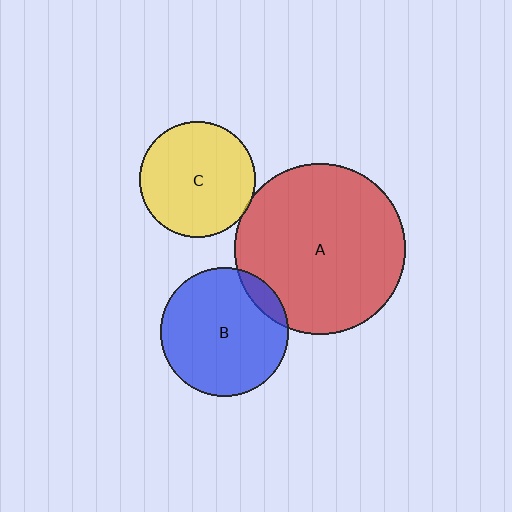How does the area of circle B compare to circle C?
Approximately 1.2 times.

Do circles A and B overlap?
Yes.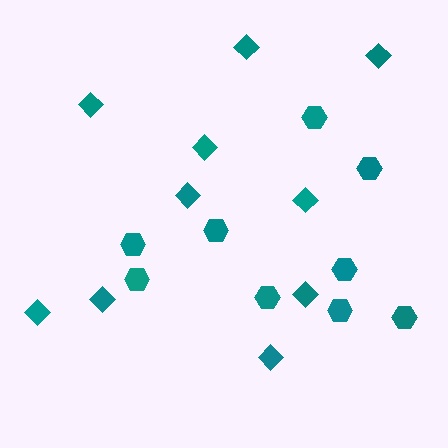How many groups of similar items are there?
There are 2 groups: one group of hexagons (9) and one group of diamonds (10).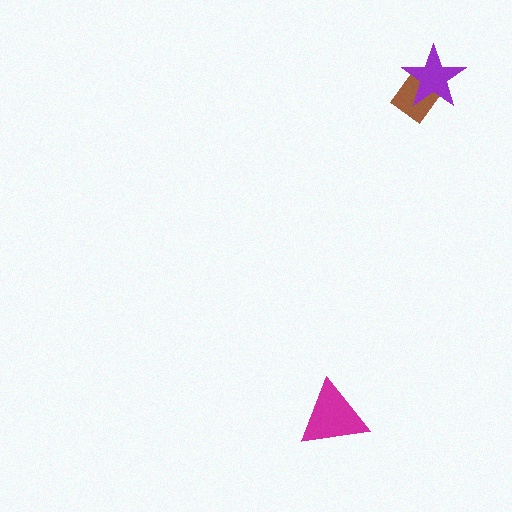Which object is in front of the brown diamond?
The purple star is in front of the brown diamond.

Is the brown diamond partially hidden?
Yes, it is partially covered by another shape.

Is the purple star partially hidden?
No, no other shape covers it.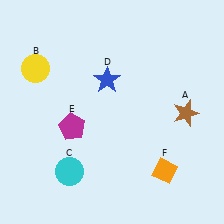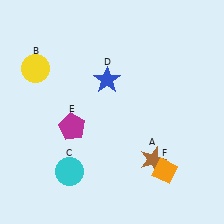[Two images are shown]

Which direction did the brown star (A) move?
The brown star (A) moved down.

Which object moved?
The brown star (A) moved down.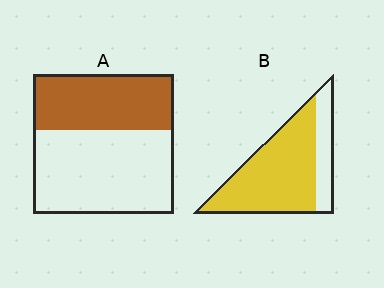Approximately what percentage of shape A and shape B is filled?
A is approximately 40% and B is approximately 75%.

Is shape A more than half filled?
No.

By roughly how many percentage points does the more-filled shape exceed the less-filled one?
By roughly 35 percentage points (B over A).